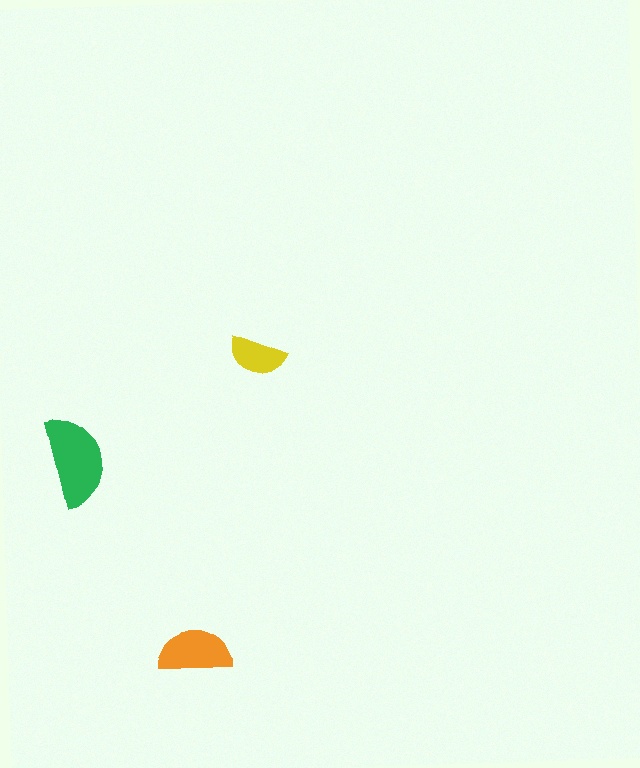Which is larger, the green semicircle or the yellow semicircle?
The green one.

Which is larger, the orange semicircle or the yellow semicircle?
The orange one.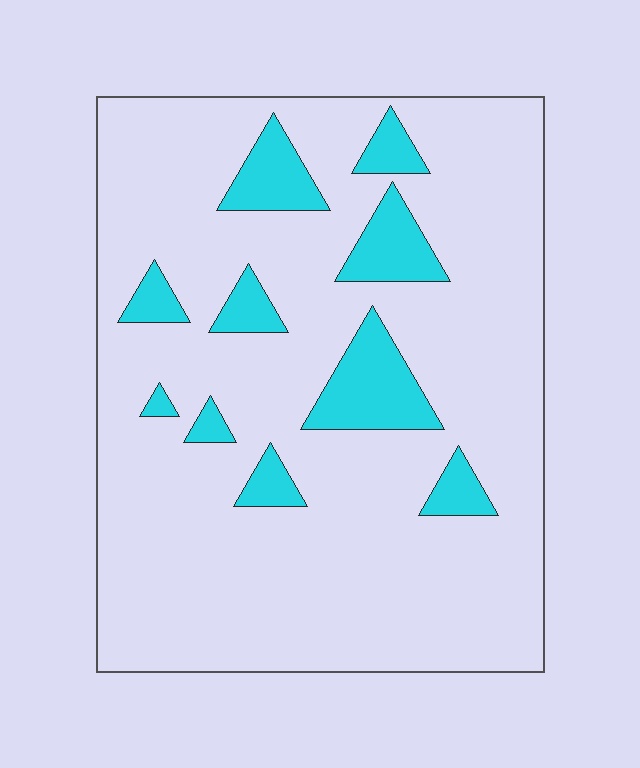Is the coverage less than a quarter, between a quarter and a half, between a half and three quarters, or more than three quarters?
Less than a quarter.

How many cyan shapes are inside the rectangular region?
10.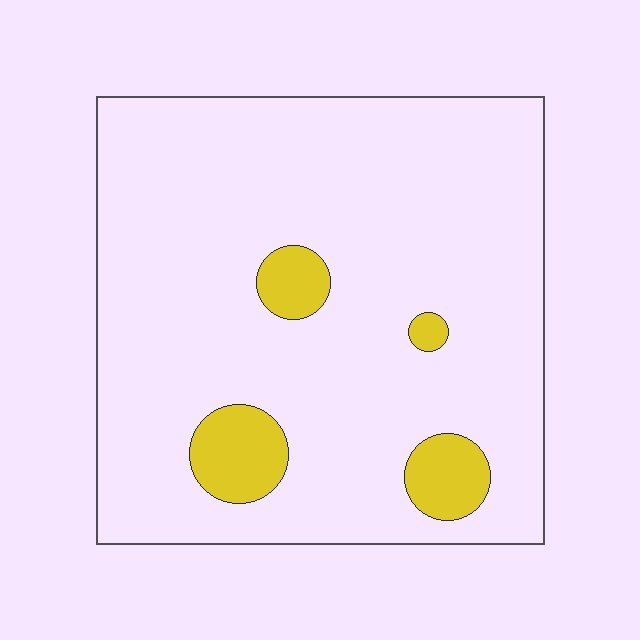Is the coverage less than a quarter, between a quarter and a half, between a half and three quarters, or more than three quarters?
Less than a quarter.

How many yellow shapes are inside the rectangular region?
4.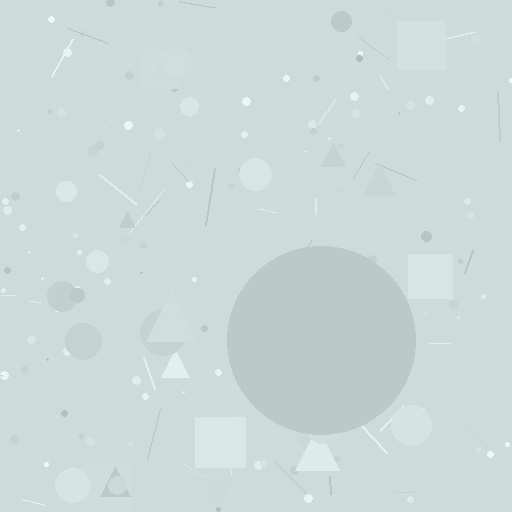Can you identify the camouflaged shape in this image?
The camouflaged shape is a circle.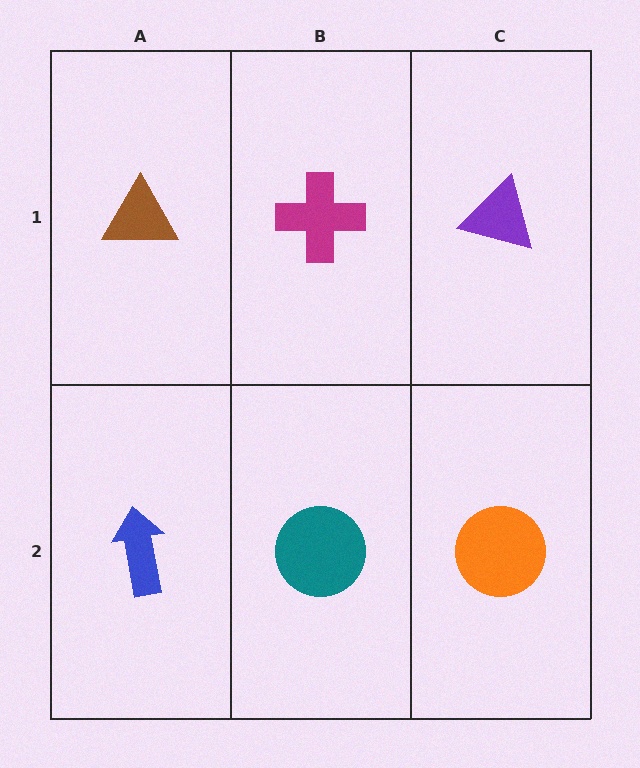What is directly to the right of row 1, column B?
A purple triangle.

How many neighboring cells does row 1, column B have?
3.